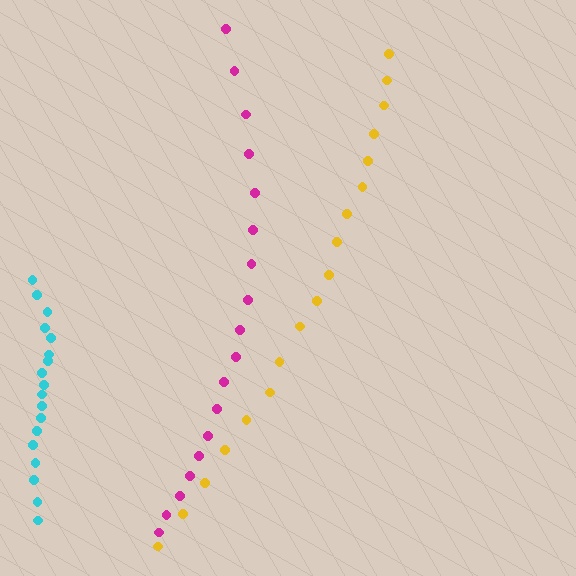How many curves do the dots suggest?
There are 3 distinct paths.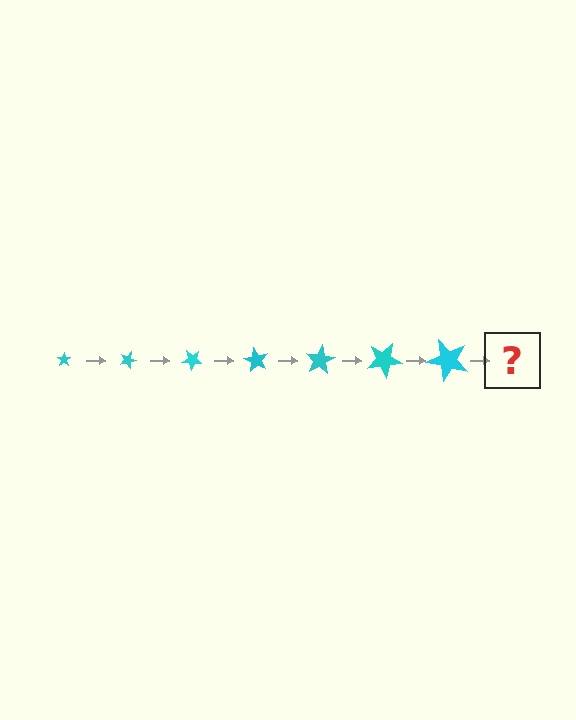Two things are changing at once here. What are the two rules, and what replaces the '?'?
The two rules are that the star grows larger each step and it rotates 20 degrees each step. The '?' should be a star, larger than the previous one and rotated 140 degrees from the start.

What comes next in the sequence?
The next element should be a star, larger than the previous one and rotated 140 degrees from the start.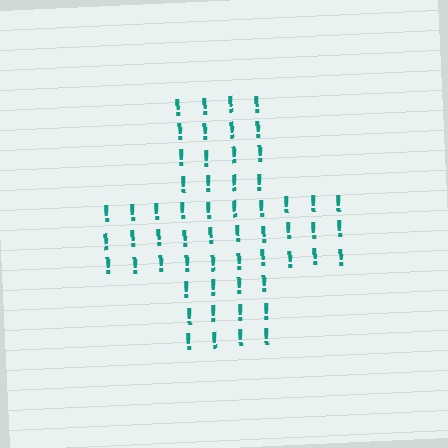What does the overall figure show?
The overall figure shows a cross.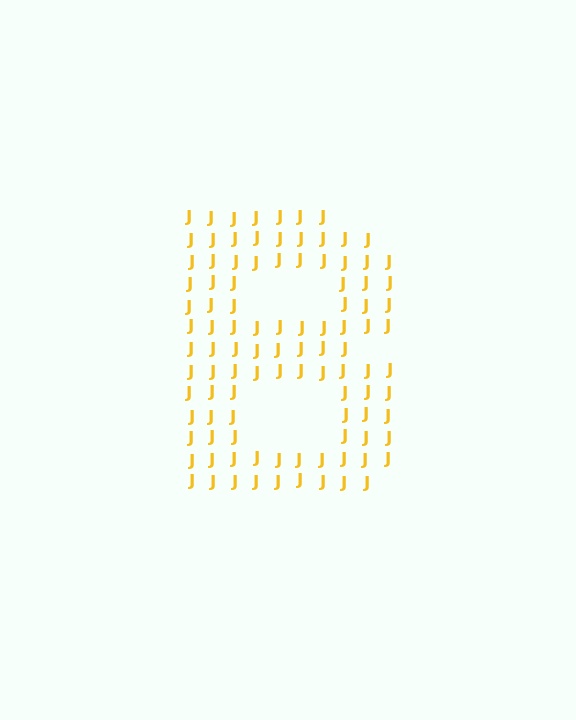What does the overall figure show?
The overall figure shows the letter B.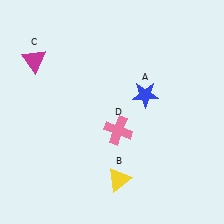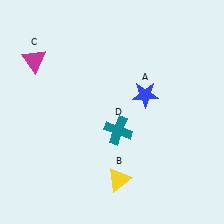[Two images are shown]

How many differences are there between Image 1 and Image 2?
There is 1 difference between the two images.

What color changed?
The cross (D) changed from pink in Image 1 to teal in Image 2.